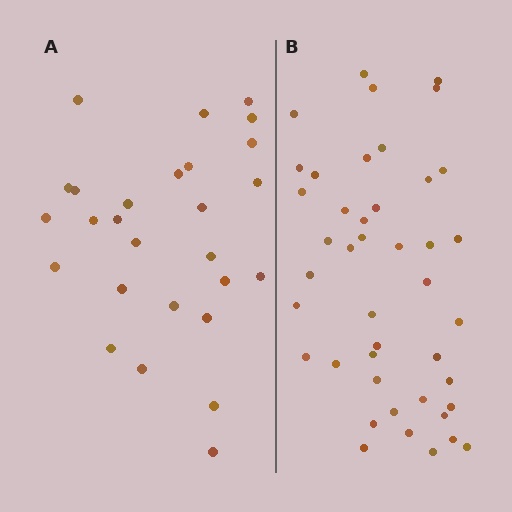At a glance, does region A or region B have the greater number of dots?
Region B (the right region) has more dots.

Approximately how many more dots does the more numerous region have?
Region B has approximately 15 more dots than region A.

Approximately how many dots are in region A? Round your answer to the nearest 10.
About 30 dots. (The exact count is 27, which rounds to 30.)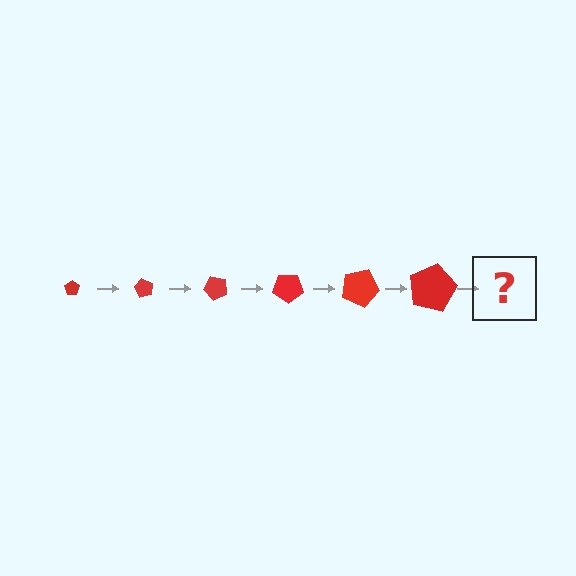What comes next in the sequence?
The next element should be a pentagon, larger than the previous one and rotated 360 degrees from the start.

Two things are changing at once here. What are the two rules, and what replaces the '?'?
The two rules are that the pentagon grows larger each step and it rotates 60 degrees each step. The '?' should be a pentagon, larger than the previous one and rotated 360 degrees from the start.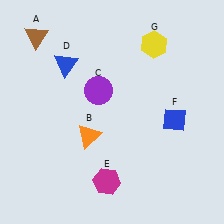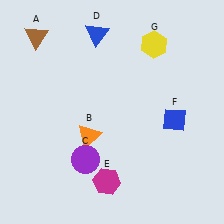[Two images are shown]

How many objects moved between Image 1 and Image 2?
2 objects moved between the two images.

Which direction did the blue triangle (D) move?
The blue triangle (D) moved right.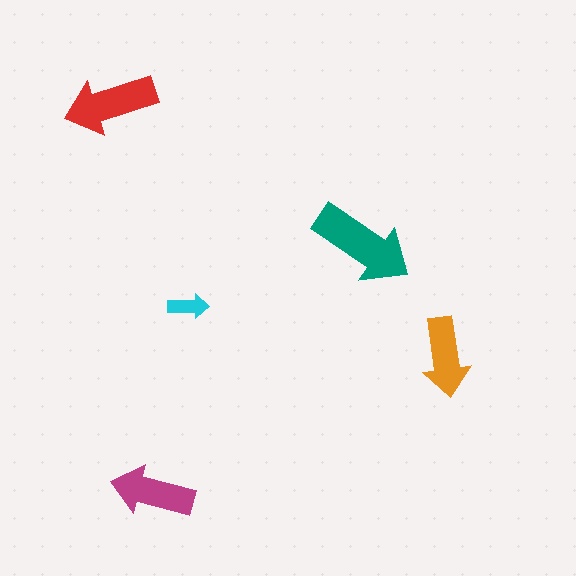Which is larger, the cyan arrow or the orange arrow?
The orange one.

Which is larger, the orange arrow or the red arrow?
The red one.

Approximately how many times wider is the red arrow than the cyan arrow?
About 2.5 times wider.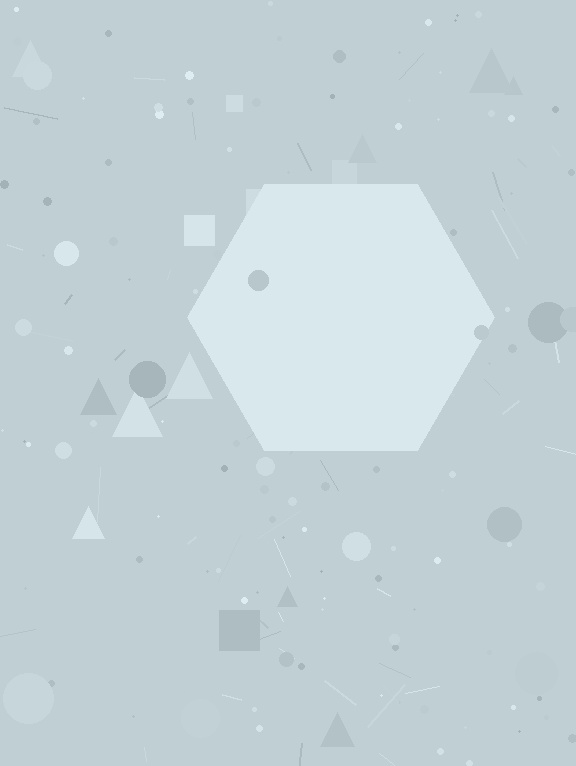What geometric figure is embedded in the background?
A hexagon is embedded in the background.